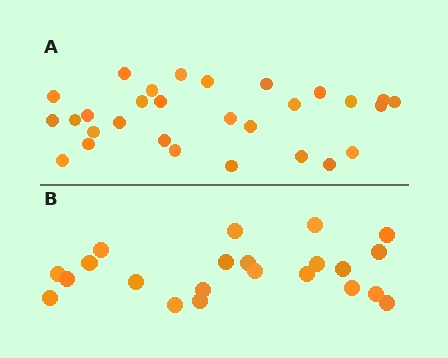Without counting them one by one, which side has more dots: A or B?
Region A (the top region) has more dots.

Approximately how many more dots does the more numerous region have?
Region A has roughly 8 or so more dots than region B.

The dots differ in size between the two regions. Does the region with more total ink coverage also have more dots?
No. Region B has more total ink coverage because its dots are larger, but region A actually contains more individual dots. Total area can be misleading — the number of items is what matters here.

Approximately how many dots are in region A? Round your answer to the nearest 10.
About 30 dots. (The exact count is 29, which rounds to 30.)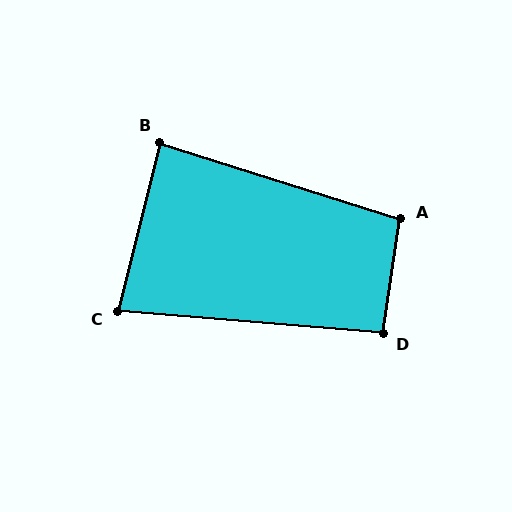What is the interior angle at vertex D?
Approximately 94 degrees (approximately right).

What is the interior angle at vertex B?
Approximately 86 degrees (approximately right).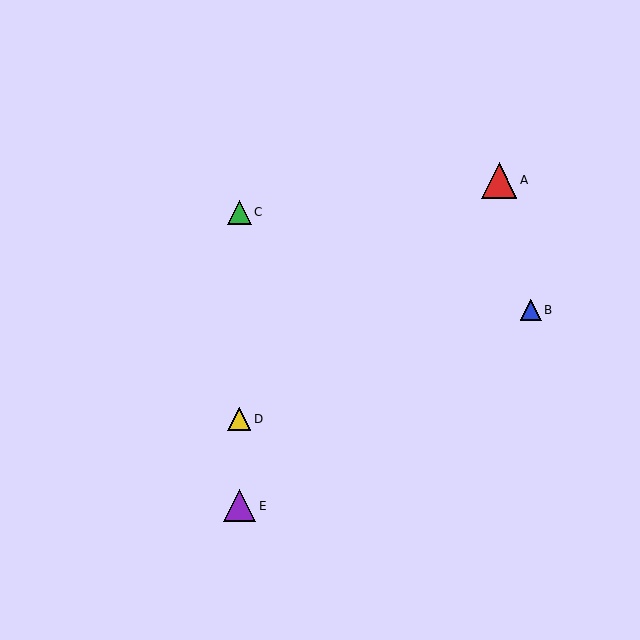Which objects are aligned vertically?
Objects C, D, E are aligned vertically.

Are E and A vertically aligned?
No, E is at x≈239 and A is at x≈499.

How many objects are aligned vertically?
3 objects (C, D, E) are aligned vertically.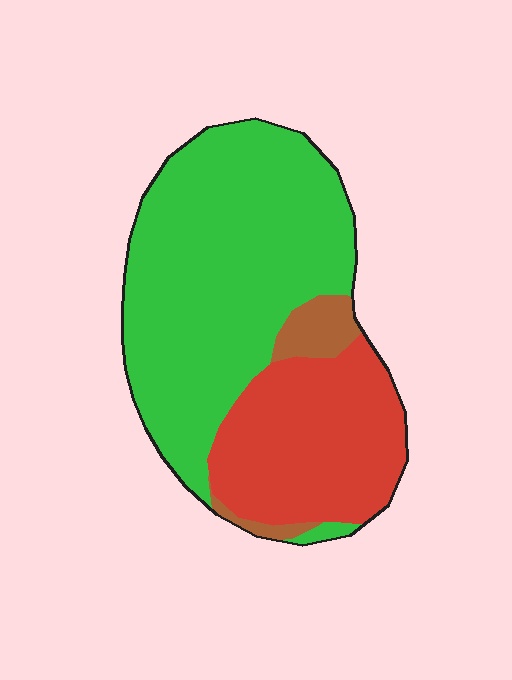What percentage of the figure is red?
Red takes up about one third (1/3) of the figure.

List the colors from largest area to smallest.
From largest to smallest: green, red, brown.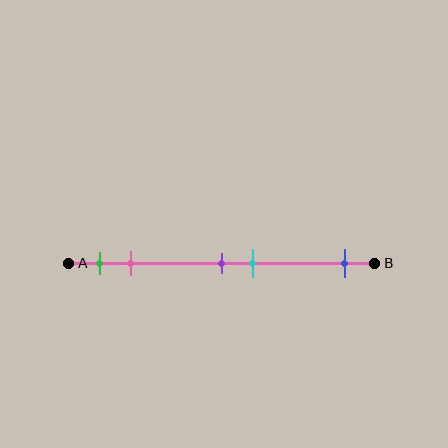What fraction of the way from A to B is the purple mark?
The purple mark is approximately 50% (0.5) of the way from A to B.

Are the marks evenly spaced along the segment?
No, the marks are not evenly spaced.